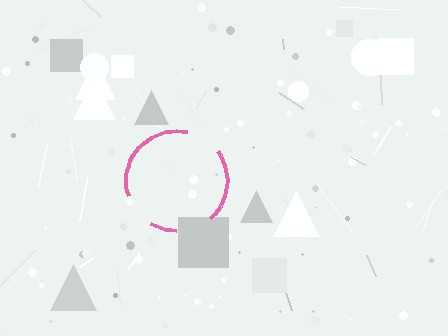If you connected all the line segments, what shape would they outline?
They would outline a circle.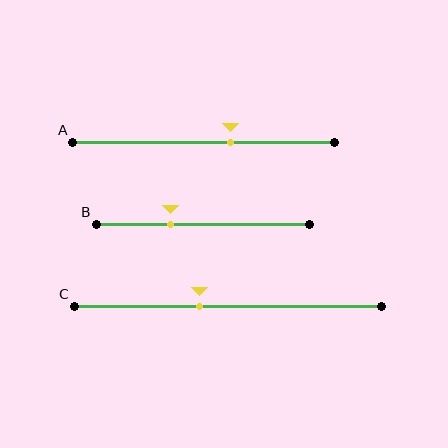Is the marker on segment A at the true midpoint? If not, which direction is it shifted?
No, the marker on segment A is shifted to the right by about 10% of the segment length.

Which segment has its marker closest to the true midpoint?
Segment C has its marker closest to the true midpoint.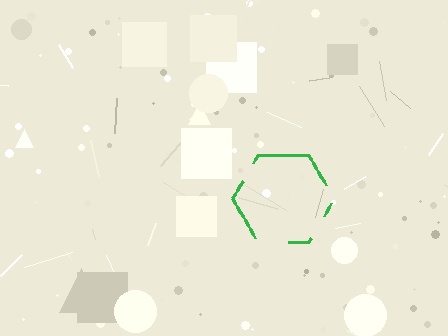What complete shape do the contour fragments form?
The contour fragments form a hexagon.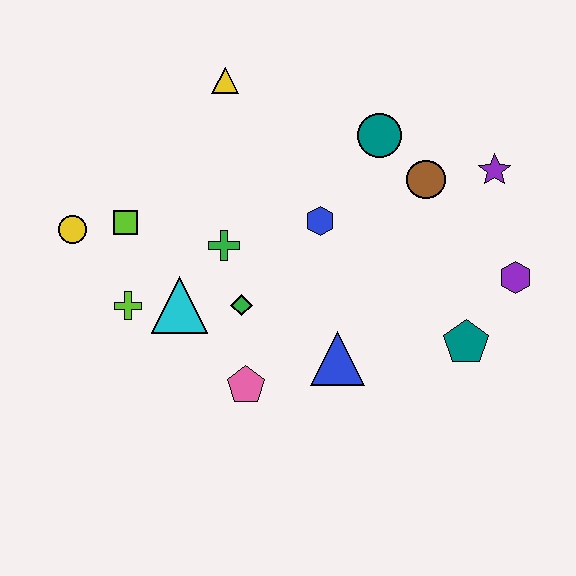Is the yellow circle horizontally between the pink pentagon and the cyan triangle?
No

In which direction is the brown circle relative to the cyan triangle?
The brown circle is to the right of the cyan triangle.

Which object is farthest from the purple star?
The yellow circle is farthest from the purple star.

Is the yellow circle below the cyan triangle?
No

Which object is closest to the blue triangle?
The pink pentagon is closest to the blue triangle.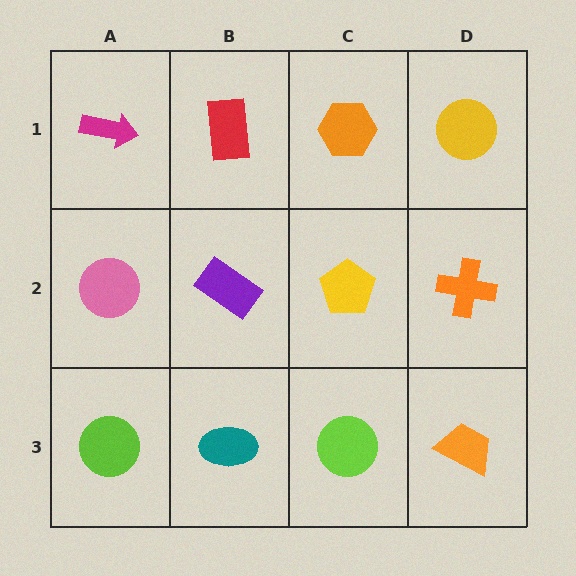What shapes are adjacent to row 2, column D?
A yellow circle (row 1, column D), an orange trapezoid (row 3, column D), a yellow pentagon (row 2, column C).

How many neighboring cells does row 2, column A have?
3.